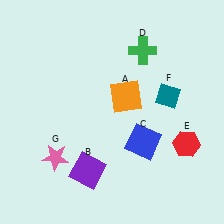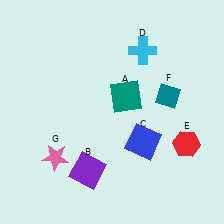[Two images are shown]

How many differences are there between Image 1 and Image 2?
There are 2 differences between the two images.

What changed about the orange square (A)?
In Image 1, A is orange. In Image 2, it changed to teal.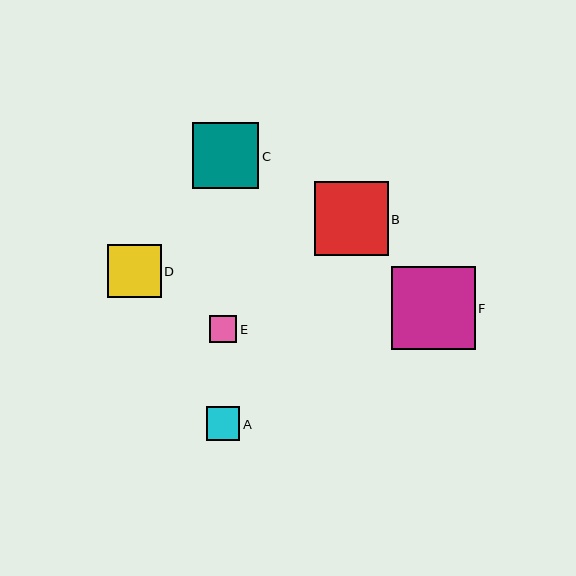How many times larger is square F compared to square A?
Square F is approximately 2.5 times the size of square A.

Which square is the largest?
Square F is the largest with a size of approximately 83 pixels.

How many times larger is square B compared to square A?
Square B is approximately 2.2 times the size of square A.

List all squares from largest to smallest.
From largest to smallest: F, B, C, D, A, E.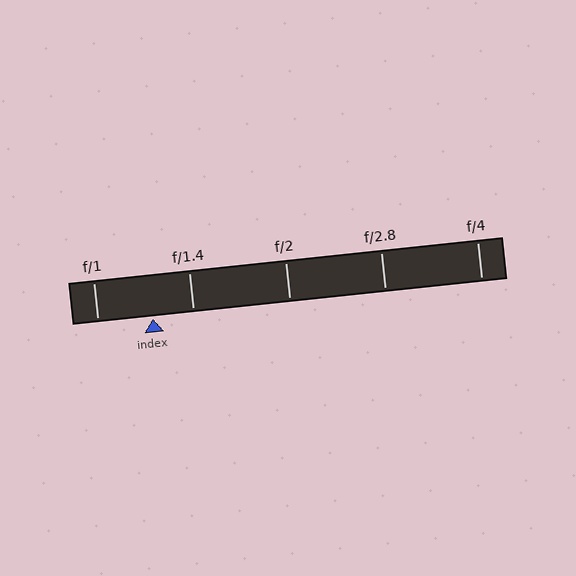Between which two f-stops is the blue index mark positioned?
The index mark is between f/1 and f/1.4.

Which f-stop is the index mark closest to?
The index mark is closest to f/1.4.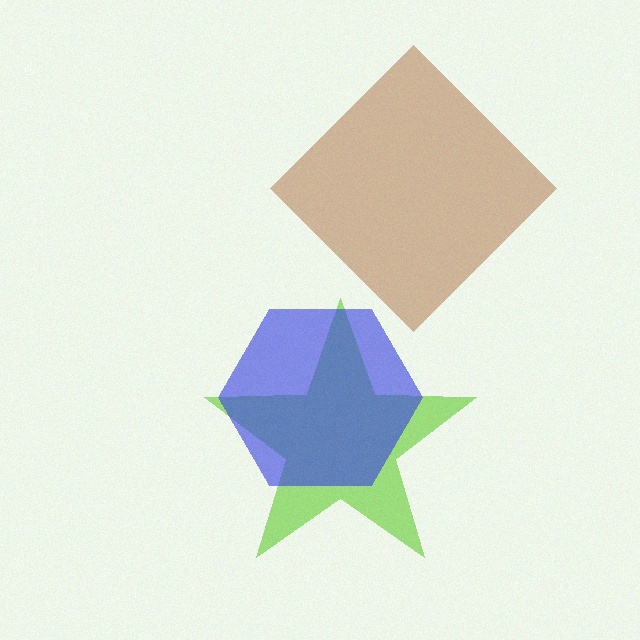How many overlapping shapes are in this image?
There are 3 overlapping shapes in the image.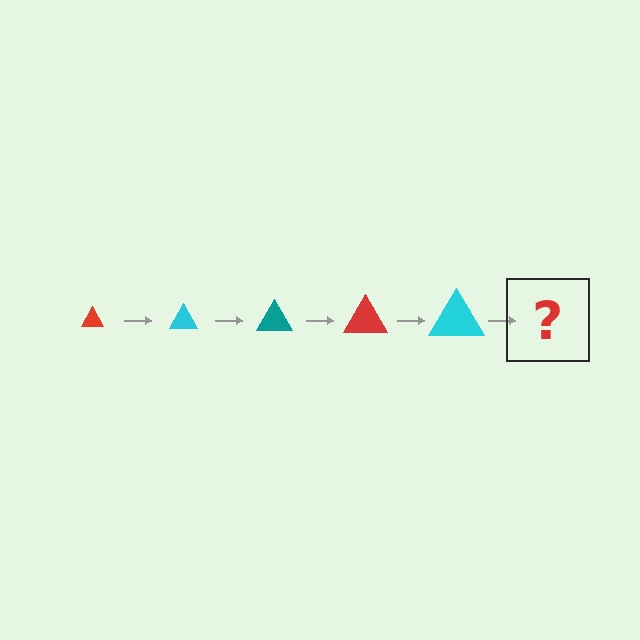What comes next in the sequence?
The next element should be a teal triangle, larger than the previous one.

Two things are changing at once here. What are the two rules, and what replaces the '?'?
The two rules are that the triangle grows larger each step and the color cycles through red, cyan, and teal. The '?' should be a teal triangle, larger than the previous one.